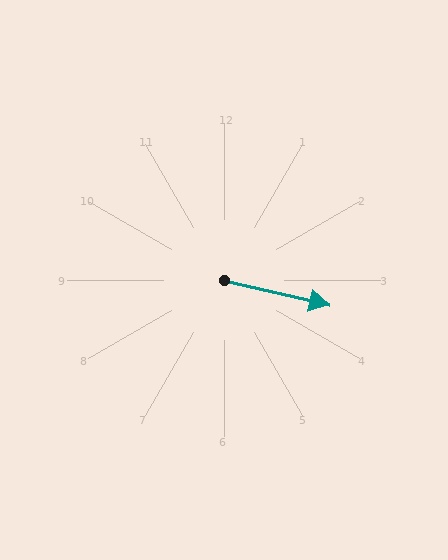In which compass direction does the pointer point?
East.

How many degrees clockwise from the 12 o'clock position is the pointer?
Approximately 103 degrees.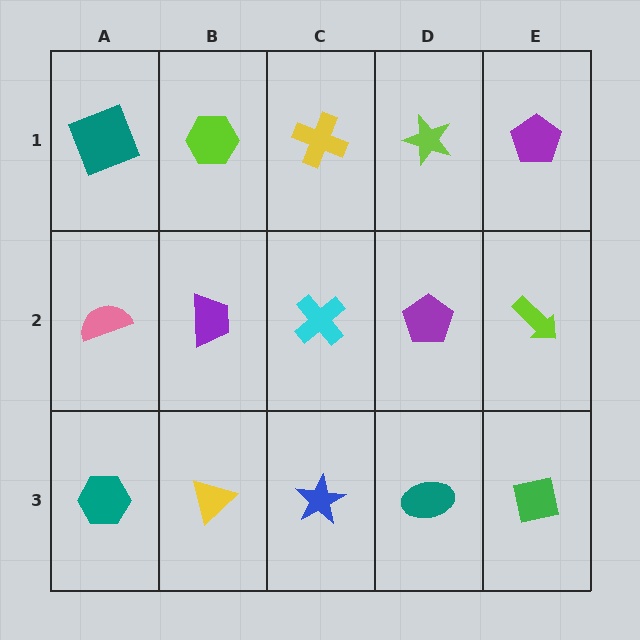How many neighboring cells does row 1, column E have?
2.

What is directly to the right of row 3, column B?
A blue star.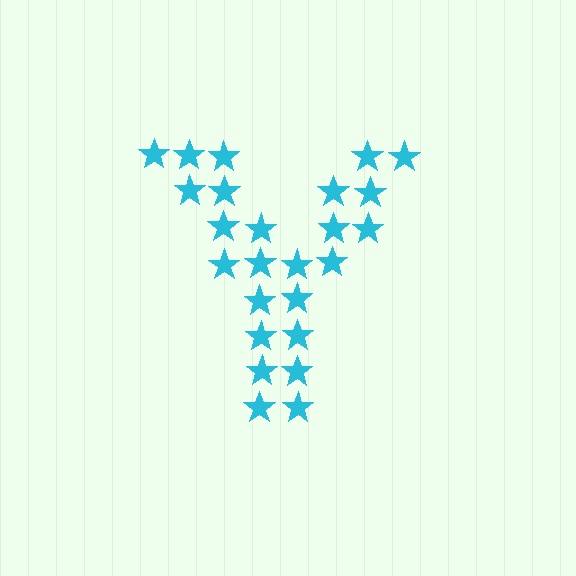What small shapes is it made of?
It is made of small stars.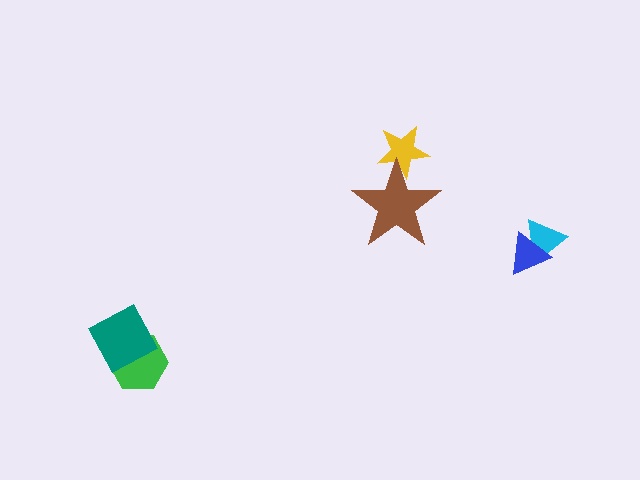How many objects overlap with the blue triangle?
1 object overlaps with the blue triangle.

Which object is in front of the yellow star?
The brown star is in front of the yellow star.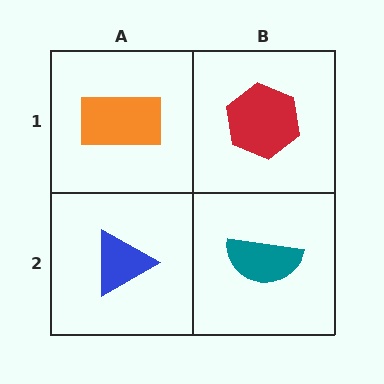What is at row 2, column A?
A blue triangle.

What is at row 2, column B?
A teal semicircle.